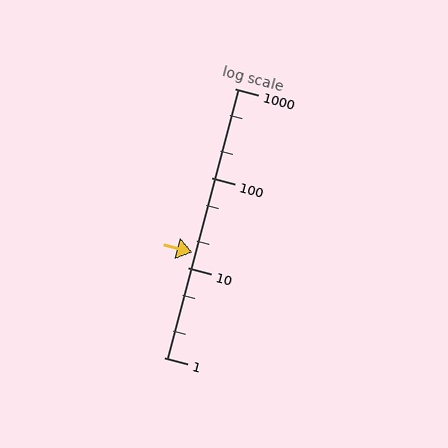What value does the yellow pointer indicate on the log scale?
The pointer indicates approximately 15.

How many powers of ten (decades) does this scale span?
The scale spans 3 decades, from 1 to 1000.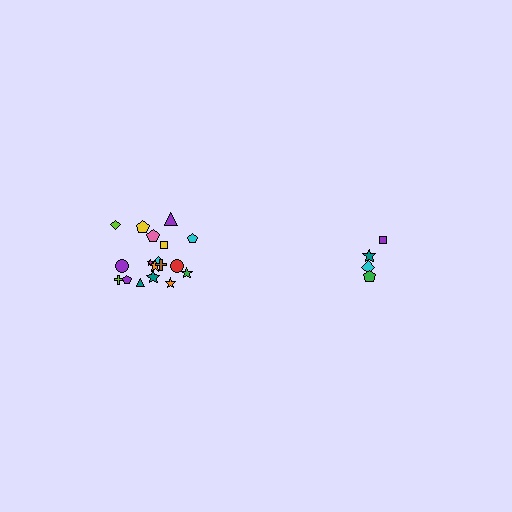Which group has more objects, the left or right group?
The left group.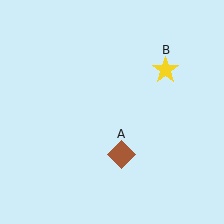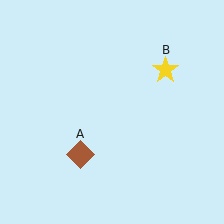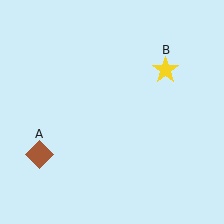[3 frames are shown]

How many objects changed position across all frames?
1 object changed position: brown diamond (object A).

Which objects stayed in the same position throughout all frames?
Yellow star (object B) remained stationary.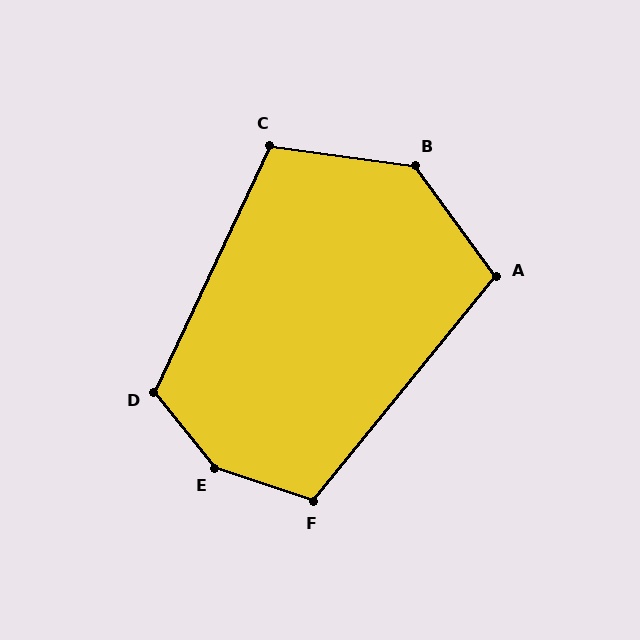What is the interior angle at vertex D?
Approximately 116 degrees (obtuse).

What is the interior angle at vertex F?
Approximately 110 degrees (obtuse).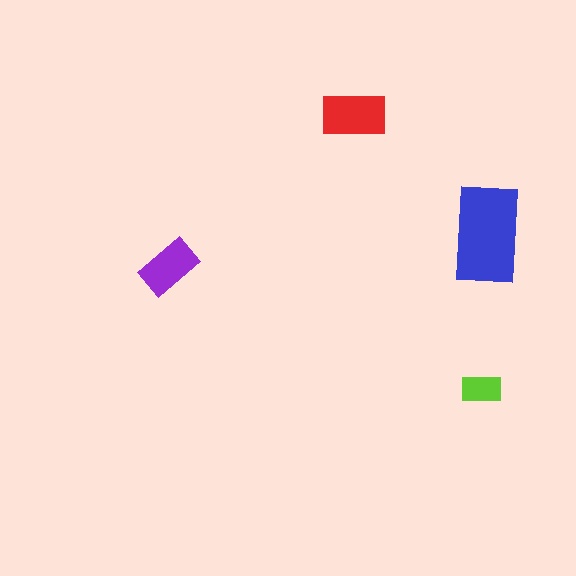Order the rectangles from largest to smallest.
the blue one, the red one, the purple one, the lime one.